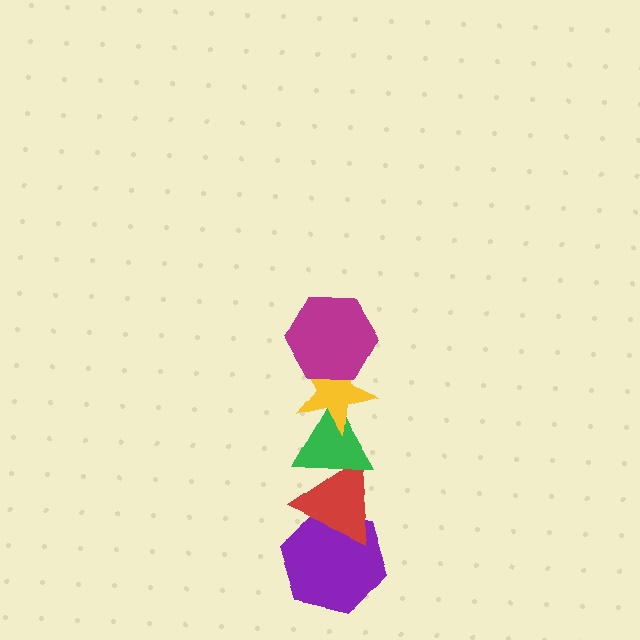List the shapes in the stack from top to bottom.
From top to bottom: the magenta hexagon, the yellow star, the green triangle, the red triangle, the purple hexagon.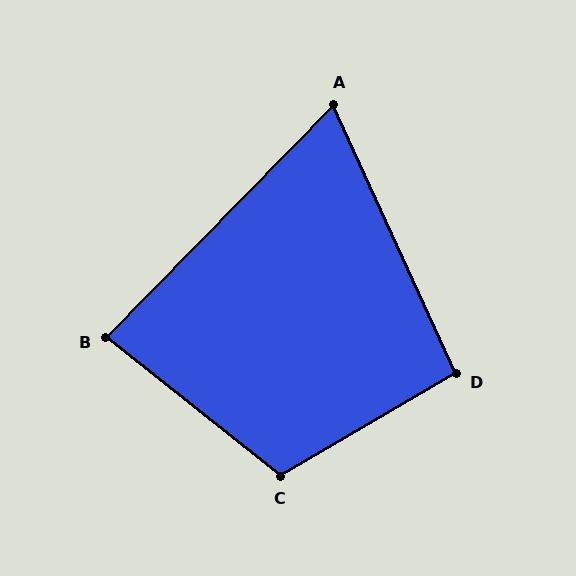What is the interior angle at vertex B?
Approximately 84 degrees (acute).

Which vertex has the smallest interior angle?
A, at approximately 69 degrees.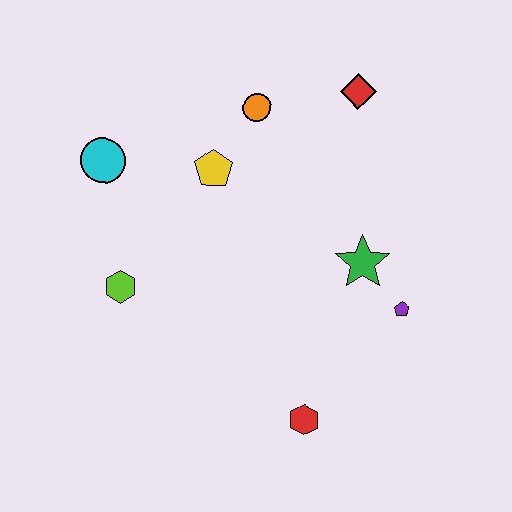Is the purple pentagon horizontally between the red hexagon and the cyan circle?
No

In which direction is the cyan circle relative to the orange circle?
The cyan circle is to the left of the orange circle.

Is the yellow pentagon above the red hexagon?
Yes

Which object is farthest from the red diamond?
The red hexagon is farthest from the red diamond.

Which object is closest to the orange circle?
The yellow pentagon is closest to the orange circle.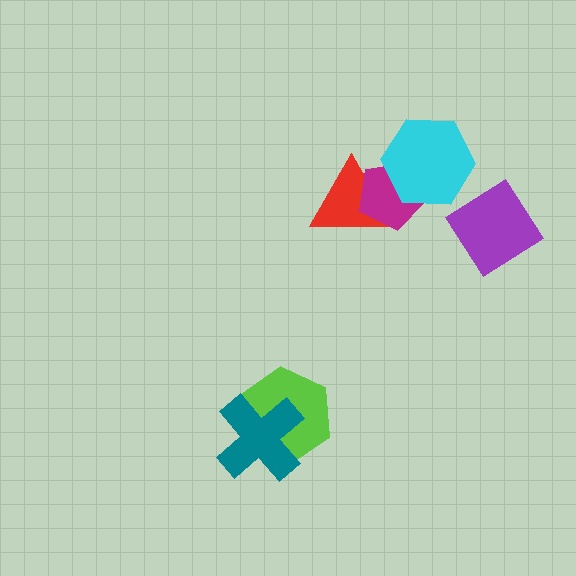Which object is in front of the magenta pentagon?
The cyan hexagon is in front of the magenta pentagon.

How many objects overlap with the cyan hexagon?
2 objects overlap with the cyan hexagon.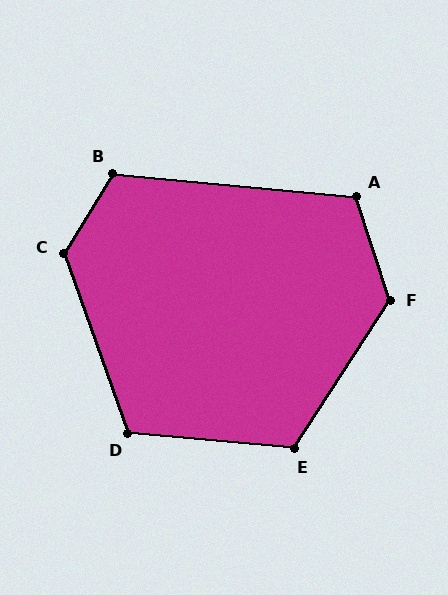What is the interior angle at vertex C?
Approximately 129 degrees (obtuse).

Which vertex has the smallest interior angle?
A, at approximately 113 degrees.